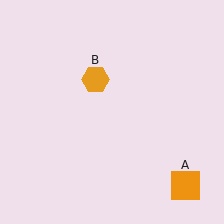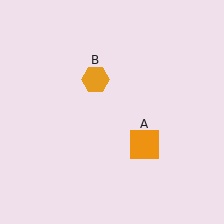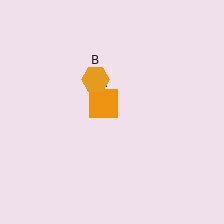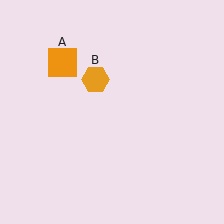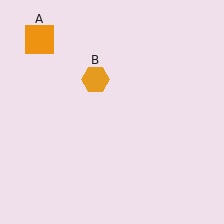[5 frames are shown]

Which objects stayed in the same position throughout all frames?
Orange hexagon (object B) remained stationary.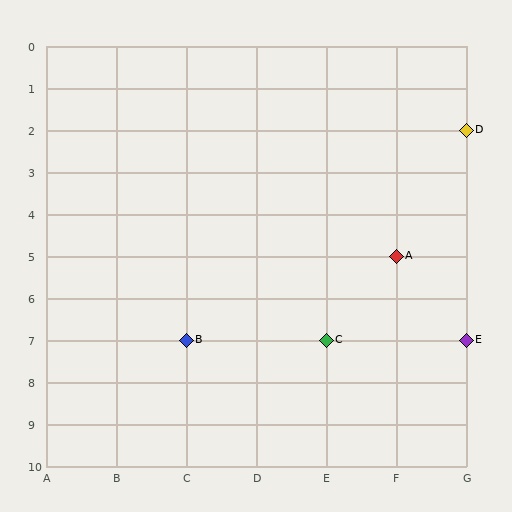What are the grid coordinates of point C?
Point C is at grid coordinates (E, 7).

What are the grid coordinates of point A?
Point A is at grid coordinates (F, 5).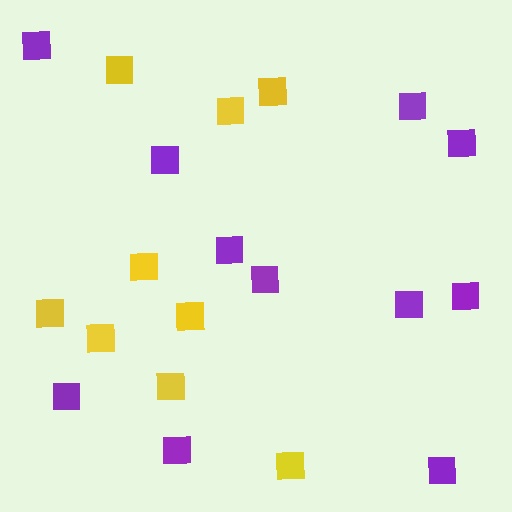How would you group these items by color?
There are 2 groups: one group of purple squares (11) and one group of yellow squares (9).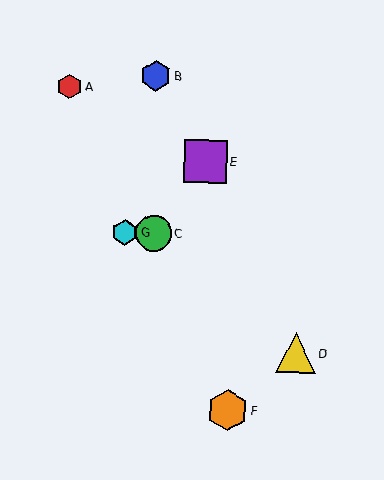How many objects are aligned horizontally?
2 objects (C, G) are aligned horizontally.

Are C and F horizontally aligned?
No, C is at y≈233 and F is at y≈410.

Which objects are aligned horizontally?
Objects C, G are aligned horizontally.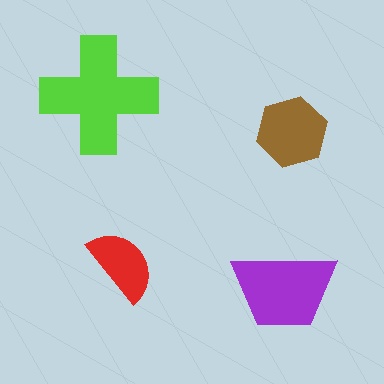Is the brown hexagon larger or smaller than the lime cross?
Smaller.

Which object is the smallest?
The red semicircle.